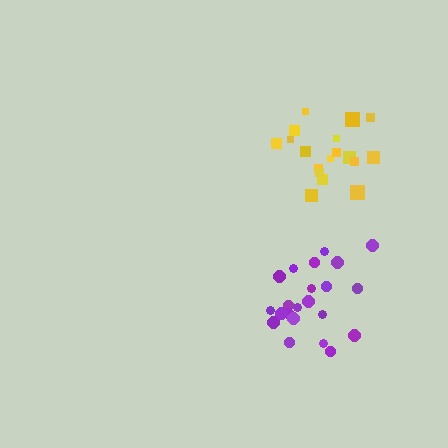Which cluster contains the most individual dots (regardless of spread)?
Purple (22).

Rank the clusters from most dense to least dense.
yellow, purple.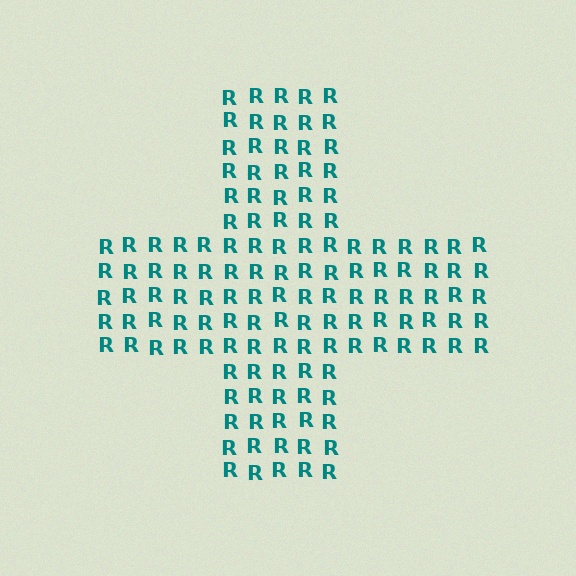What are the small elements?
The small elements are letter R's.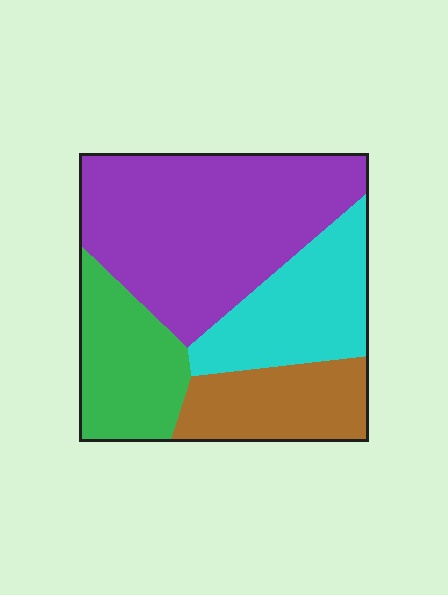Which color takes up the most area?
Purple, at roughly 45%.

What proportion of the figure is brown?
Brown takes up about one sixth (1/6) of the figure.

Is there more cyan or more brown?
Cyan.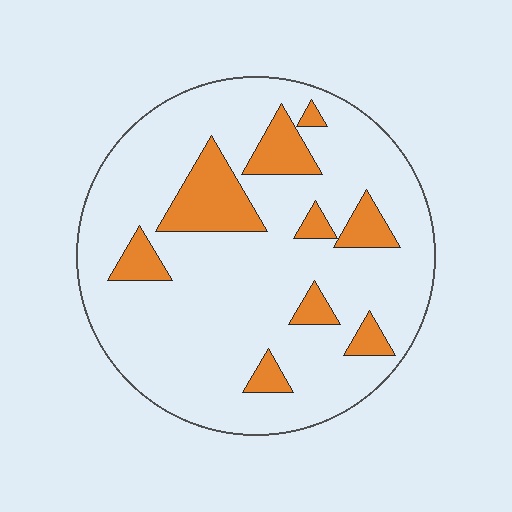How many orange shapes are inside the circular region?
9.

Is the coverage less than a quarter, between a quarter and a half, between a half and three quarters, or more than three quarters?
Less than a quarter.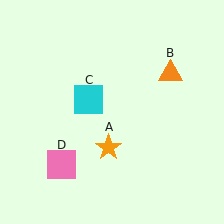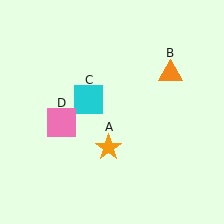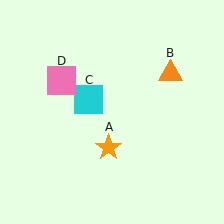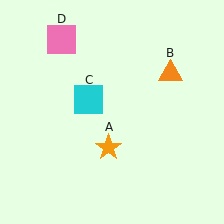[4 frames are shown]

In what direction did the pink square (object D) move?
The pink square (object D) moved up.